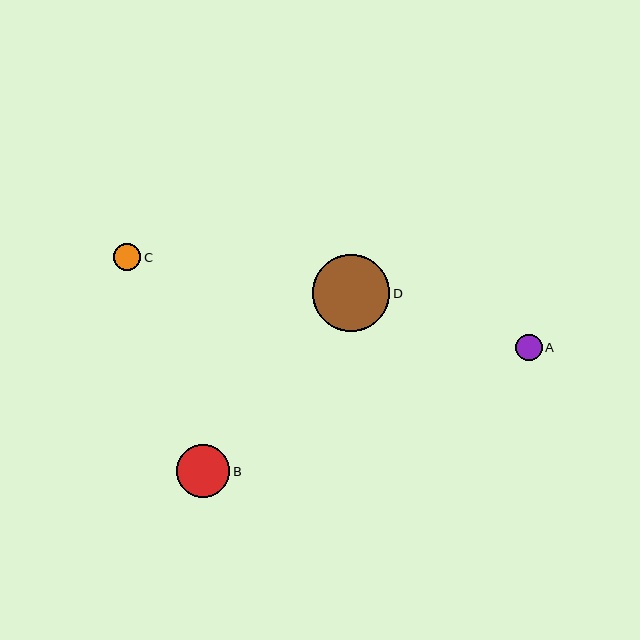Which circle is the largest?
Circle D is the largest with a size of approximately 77 pixels.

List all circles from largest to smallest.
From largest to smallest: D, B, C, A.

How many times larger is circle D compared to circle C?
Circle D is approximately 2.8 times the size of circle C.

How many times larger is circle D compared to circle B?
Circle D is approximately 1.5 times the size of circle B.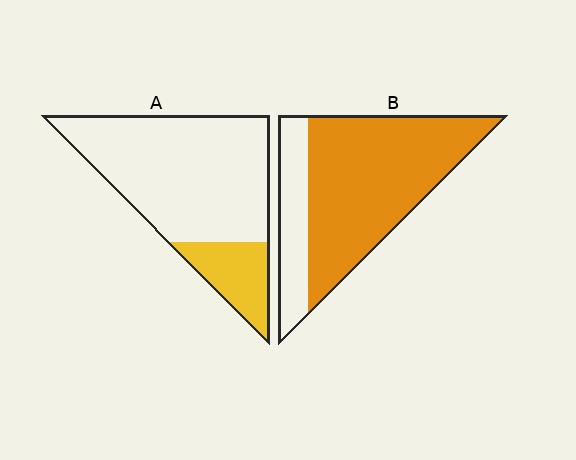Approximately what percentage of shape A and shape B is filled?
A is approximately 20% and B is approximately 75%.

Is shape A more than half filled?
No.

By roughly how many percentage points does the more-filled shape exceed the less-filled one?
By roughly 55 percentage points (B over A).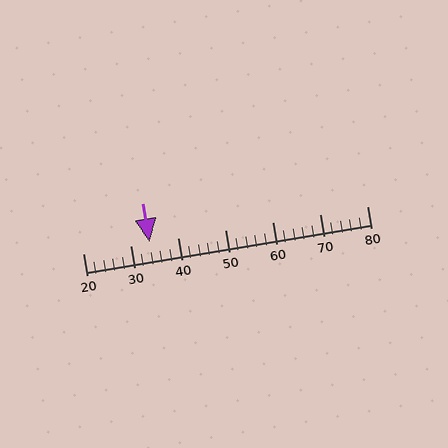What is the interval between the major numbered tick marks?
The major tick marks are spaced 10 units apart.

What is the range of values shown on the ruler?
The ruler shows values from 20 to 80.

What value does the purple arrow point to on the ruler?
The purple arrow points to approximately 34.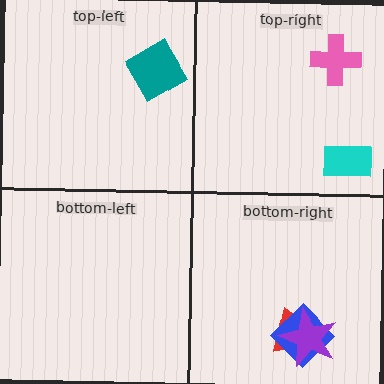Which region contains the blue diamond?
The bottom-right region.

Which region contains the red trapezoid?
The bottom-right region.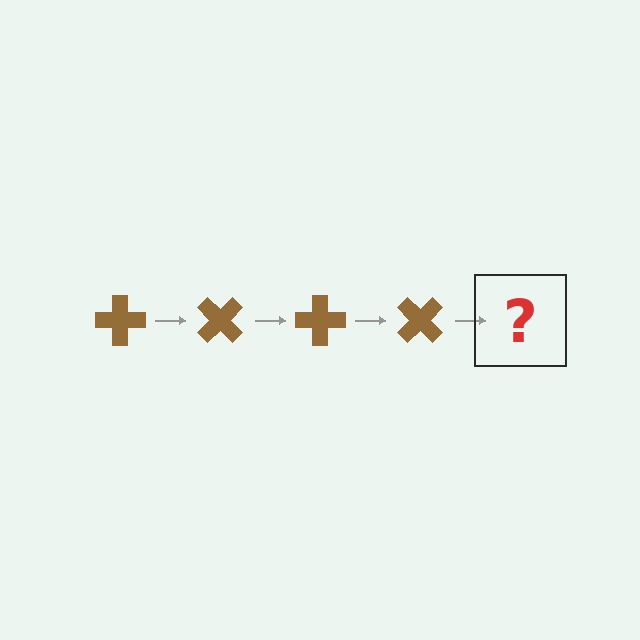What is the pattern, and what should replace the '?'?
The pattern is that the cross rotates 45 degrees each step. The '?' should be a brown cross rotated 180 degrees.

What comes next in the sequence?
The next element should be a brown cross rotated 180 degrees.